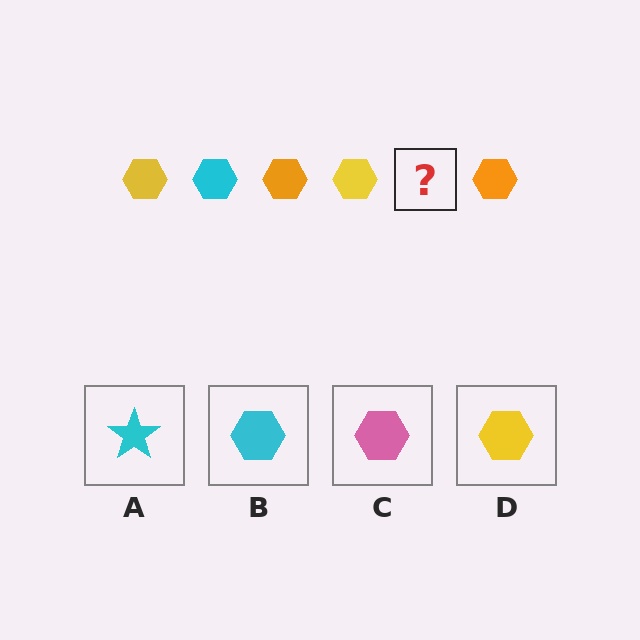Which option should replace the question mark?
Option B.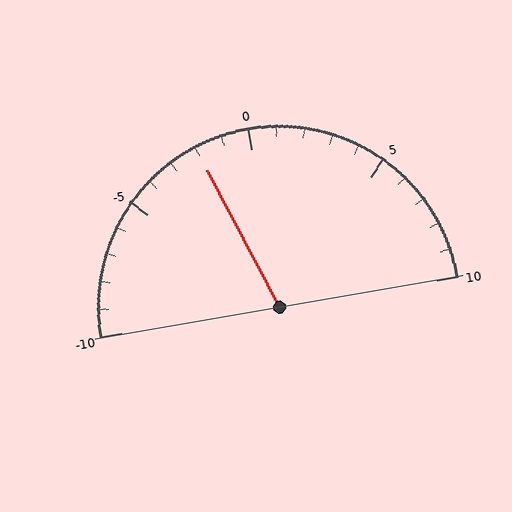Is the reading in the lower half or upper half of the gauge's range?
The reading is in the lower half of the range (-10 to 10).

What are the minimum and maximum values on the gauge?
The gauge ranges from -10 to 10.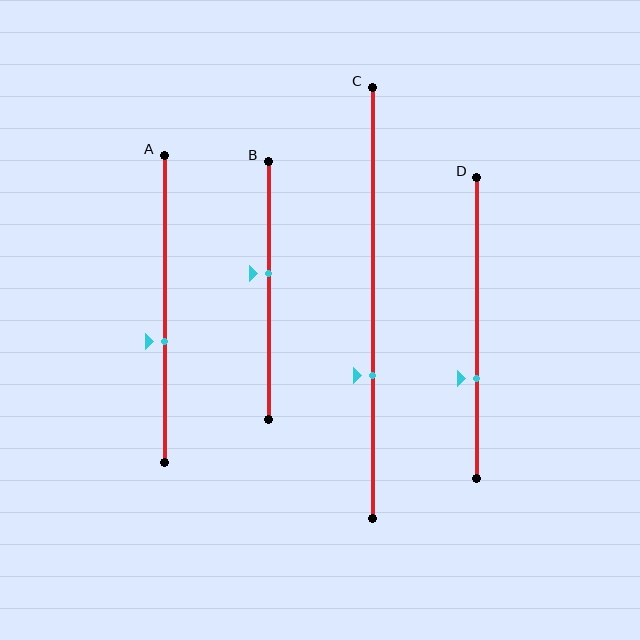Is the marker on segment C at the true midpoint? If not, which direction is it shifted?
No, the marker on segment C is shifted downward by about 17% of the segment length.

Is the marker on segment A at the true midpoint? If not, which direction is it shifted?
No, the marker on segment A is shifted downward by about 11% of the segment length.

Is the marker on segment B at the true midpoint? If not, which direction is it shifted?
No, the marker on segment B is shifted upward by about 7% of the segment length.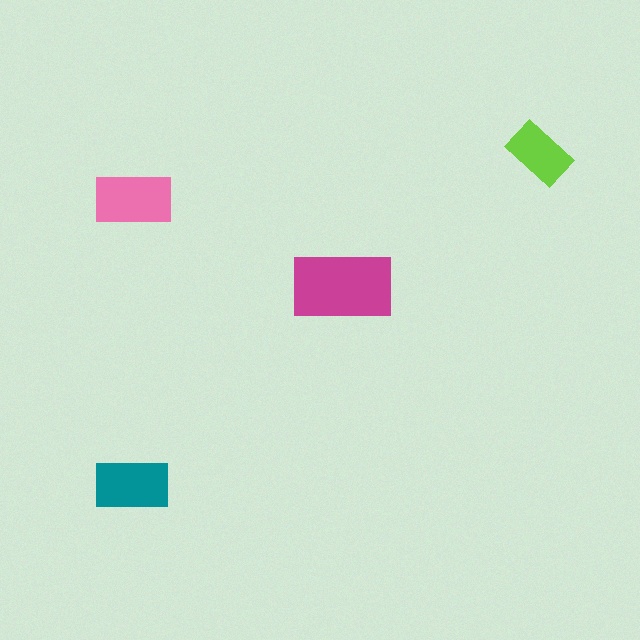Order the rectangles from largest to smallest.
the magenta one, the pink one, the teal one, the lime one.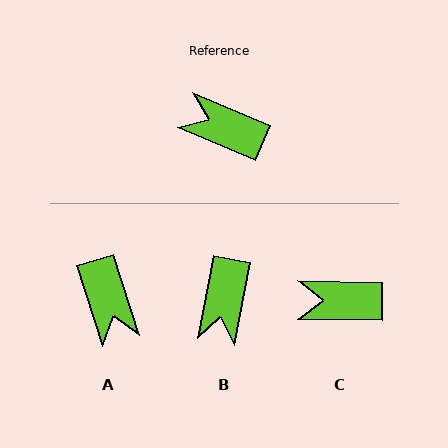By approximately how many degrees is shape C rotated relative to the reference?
Approximately 22 degrees counter-clockwise.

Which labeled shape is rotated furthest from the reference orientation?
A, about 131 degrees away.